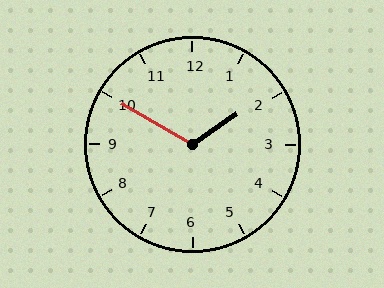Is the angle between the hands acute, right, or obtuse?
It is obtuse.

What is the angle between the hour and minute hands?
Approximately 115 degrees.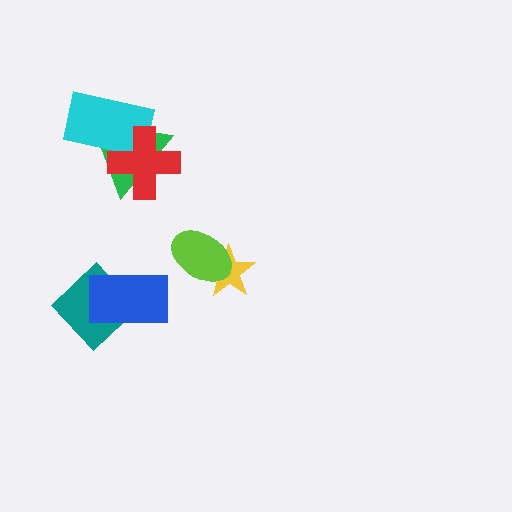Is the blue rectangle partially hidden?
No, no other shape covers it.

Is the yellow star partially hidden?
Yes, it is partially covered by another shape.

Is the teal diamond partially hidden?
Yes, it is partially covered by another shape.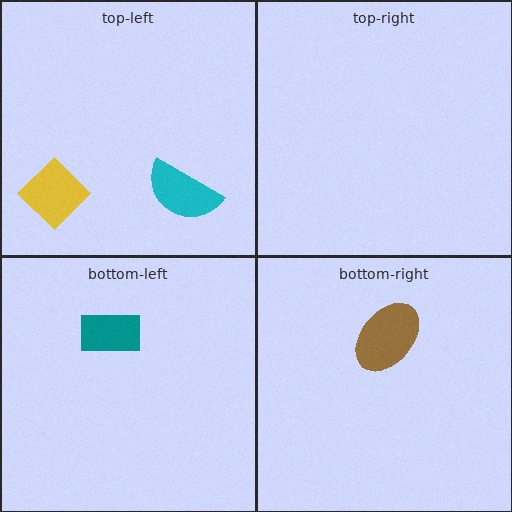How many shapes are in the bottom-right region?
1.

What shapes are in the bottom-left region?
The teal rectangle.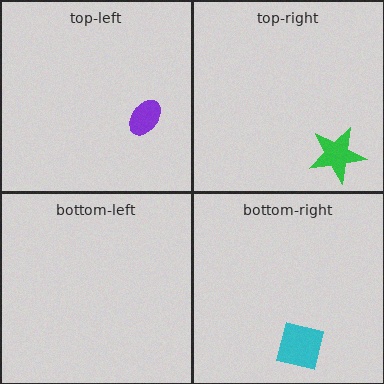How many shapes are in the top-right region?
1.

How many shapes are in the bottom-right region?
1.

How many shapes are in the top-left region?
1.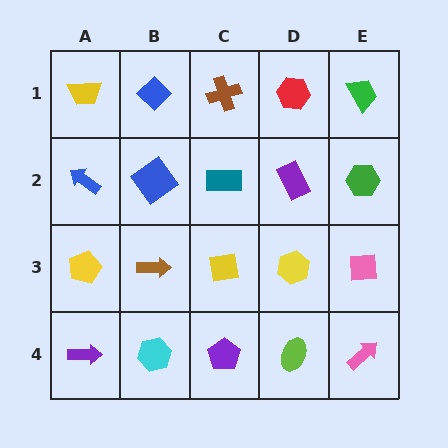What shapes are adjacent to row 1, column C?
A teal rectangle (row 2, column C), a blue diamond (row 1, column B), a red hexagon (row 1, column D).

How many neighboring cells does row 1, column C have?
3.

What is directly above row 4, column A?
A yellow pentagon.